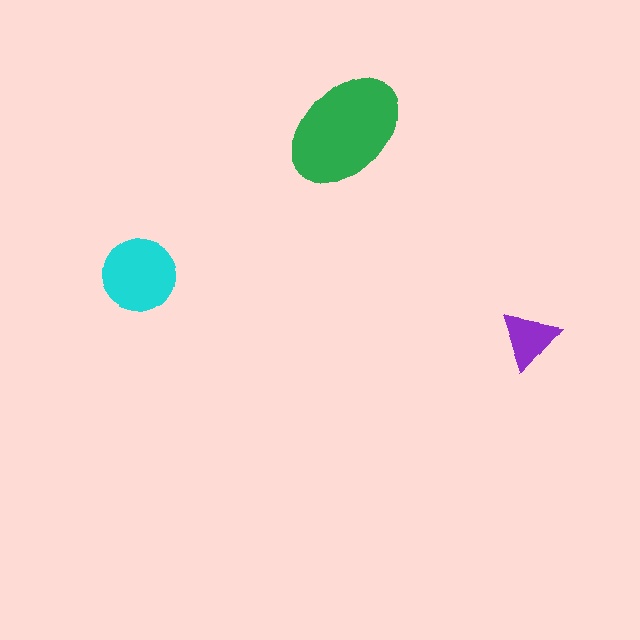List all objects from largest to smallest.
The green ellipse, the cyan circle, the purple triangle.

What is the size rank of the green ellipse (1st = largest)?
1st.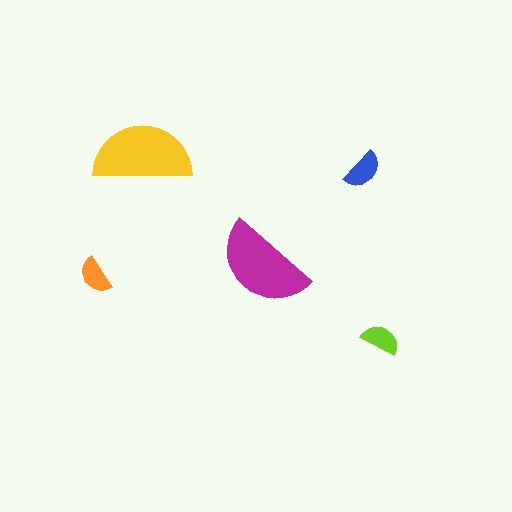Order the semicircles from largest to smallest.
the yellow one, the magenta one, the blue one, the lime one, the orange one.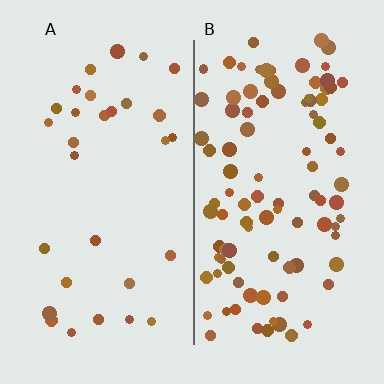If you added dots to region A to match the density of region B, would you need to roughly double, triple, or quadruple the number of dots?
Approximately triple.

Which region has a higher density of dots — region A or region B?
B (the right).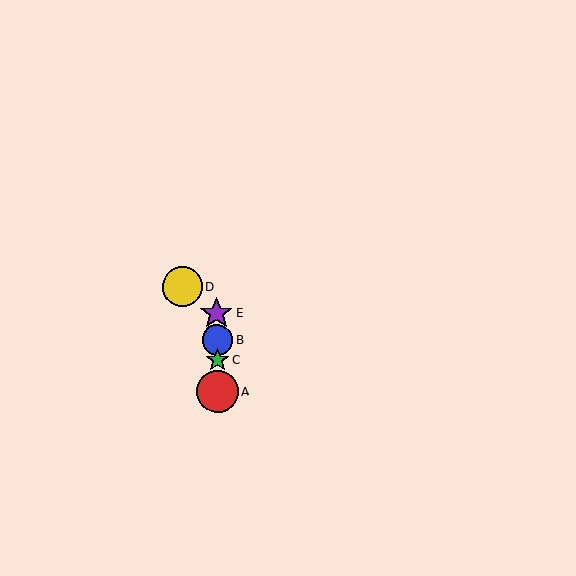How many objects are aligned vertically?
4 objects (A, B, C, E) are aligned vertically.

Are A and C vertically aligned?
Yes, both are at x≈218.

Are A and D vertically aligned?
No, A is at x≈218 and D is at x≈183.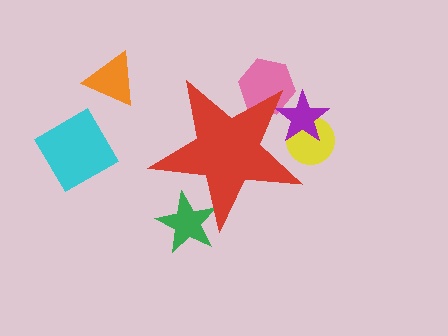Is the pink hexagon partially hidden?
Yes, the pink hexagon is partially hidden behind the red star.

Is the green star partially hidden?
Yes, the green star is partially hidden behind the red star.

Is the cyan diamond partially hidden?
No, the cyan diamond is fully visible.